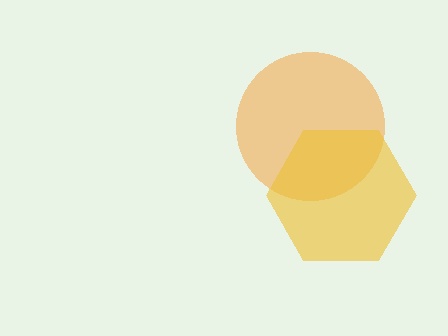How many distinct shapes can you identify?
There are 2 distinct shapes: an orange circle, a yellow hexagon.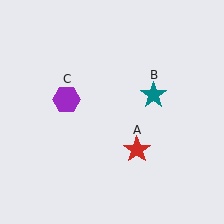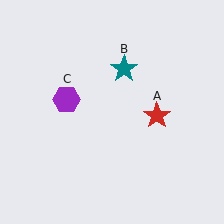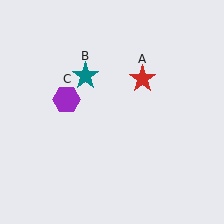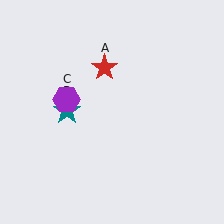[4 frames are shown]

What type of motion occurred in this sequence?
The red star (object A), teal star (object B) rotated counterclockwise around the center of the scene.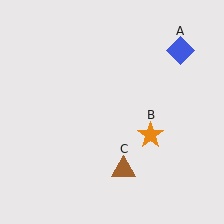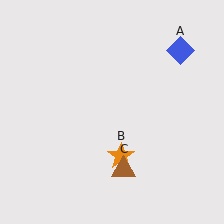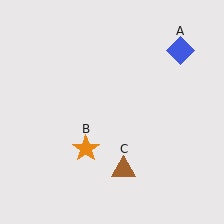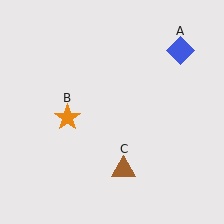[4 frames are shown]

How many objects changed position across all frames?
1 object changed position: orange star (object B).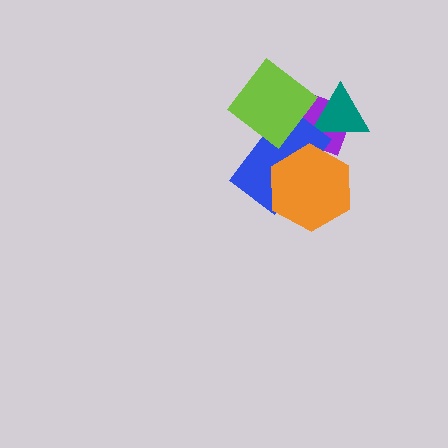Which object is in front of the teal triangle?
The lime diamond is in front of the teal triangle.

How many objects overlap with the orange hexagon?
2 objects overlap with the orange hexagon.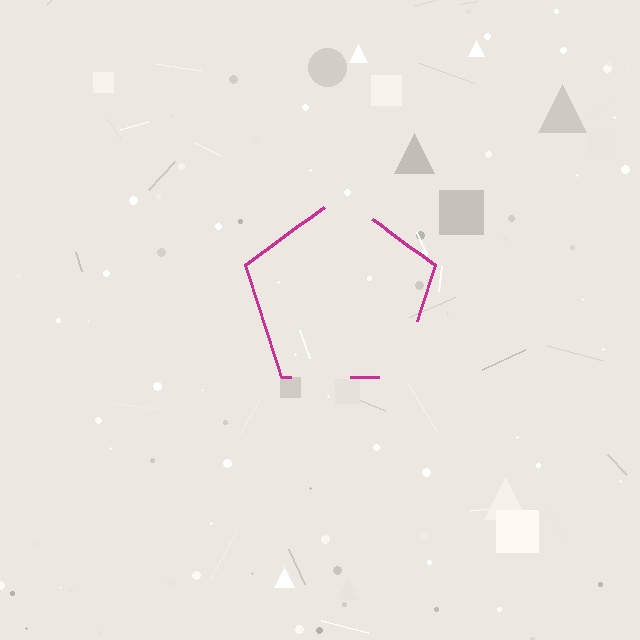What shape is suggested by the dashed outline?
The dashed outline suggests a pentagon.